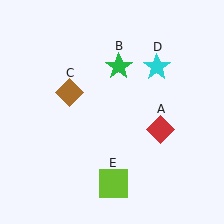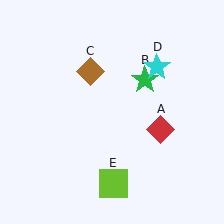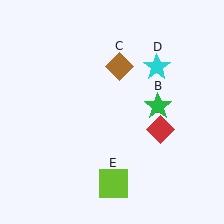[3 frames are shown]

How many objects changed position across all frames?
2 objects changed position: green star (object B), brown diamond (object C).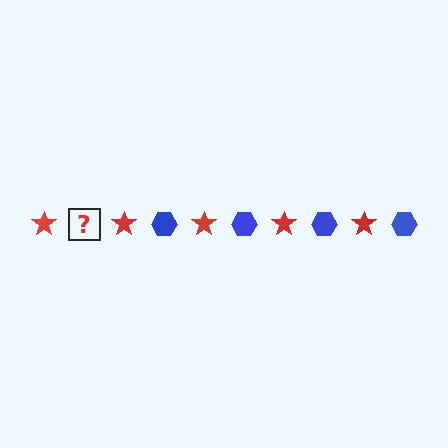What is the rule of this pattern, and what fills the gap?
The rule is that the pattern alternates between red star and blue hexagon. The gap should be filled with a blue hexagon.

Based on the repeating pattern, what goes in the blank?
The blank should be a blue hexagon.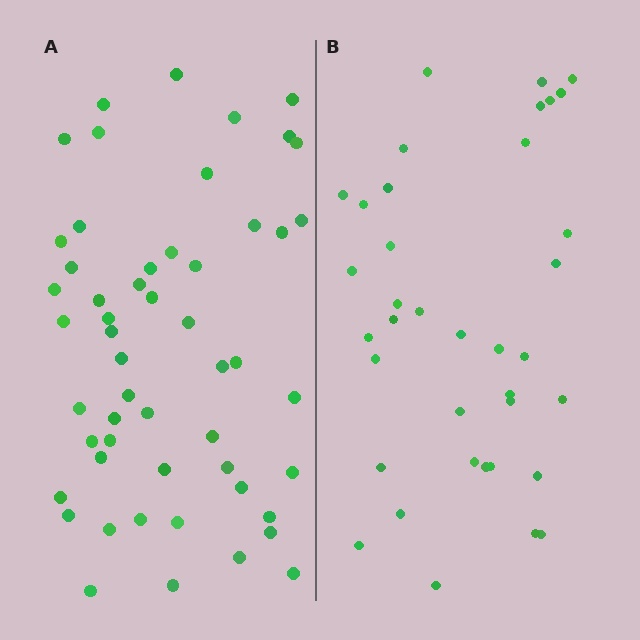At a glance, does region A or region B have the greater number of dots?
Region A (the left region) has more dots.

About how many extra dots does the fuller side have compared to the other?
Region A has approximately 15 more dots than region B.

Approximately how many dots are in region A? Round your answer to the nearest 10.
About 50 dots. (The exact count is 53, which rounds to 50.)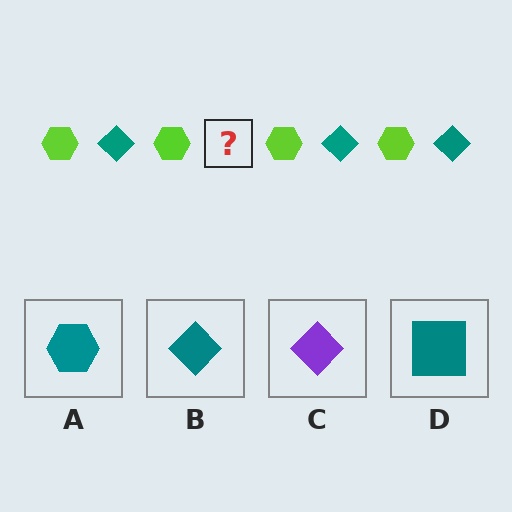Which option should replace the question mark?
Option B.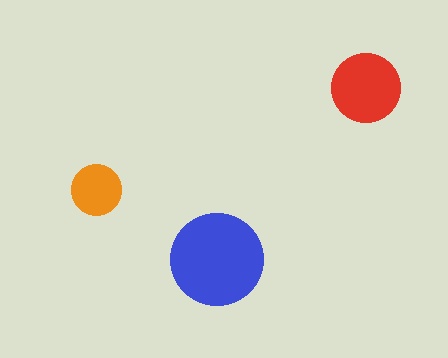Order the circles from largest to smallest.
the blue one, the red one, the orange one.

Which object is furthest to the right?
The red circle is rightmost.